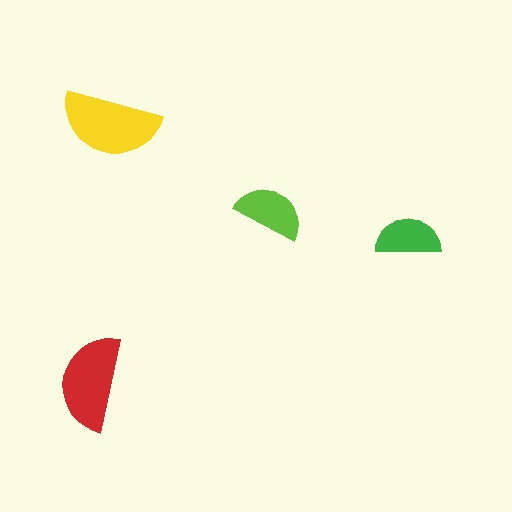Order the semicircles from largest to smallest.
the yellow one, the red one, the lime one, the green one.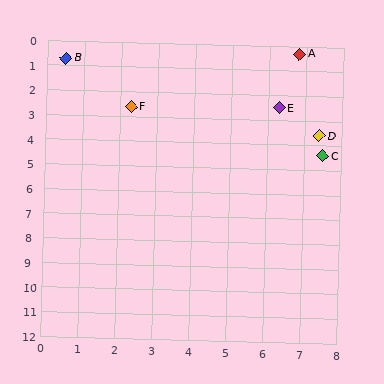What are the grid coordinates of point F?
Point F is at approximately (2.3, 2.6).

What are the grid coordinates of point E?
Point E is at approximately (6.3, 2.5).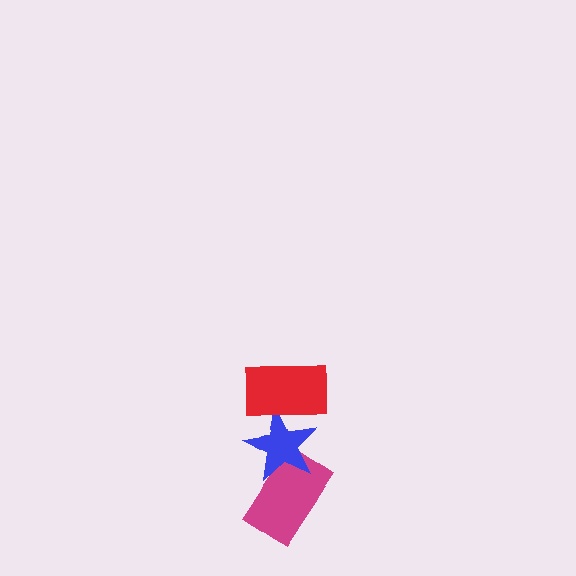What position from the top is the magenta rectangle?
The magenta rectangle is 3rd from the top.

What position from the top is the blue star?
The blue star is 2nd from the top.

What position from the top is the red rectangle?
The red rectangle is 1st from the top.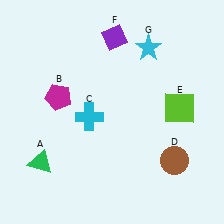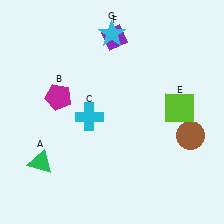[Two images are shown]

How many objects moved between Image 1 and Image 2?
2 objects moved between the two images.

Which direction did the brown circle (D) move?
The brown circle (D) moved up.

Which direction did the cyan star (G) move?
The cyan star (G) moved left.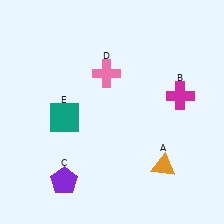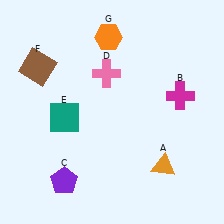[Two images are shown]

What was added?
A brown square (F), an orange hexagon (G) were added in Image 2.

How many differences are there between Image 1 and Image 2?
There are 2 differences between the two images.